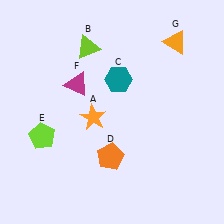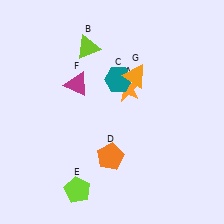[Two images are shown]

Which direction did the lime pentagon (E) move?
The lime pentagon (E) moved down.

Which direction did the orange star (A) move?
The orange star (A) moved right.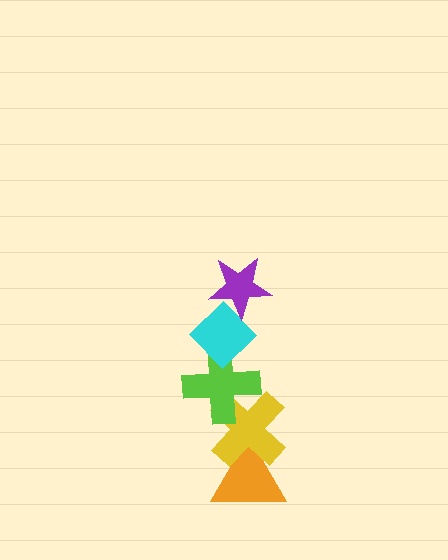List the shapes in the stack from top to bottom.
From top to bottom: the purple star, the cyan diamond, the lime cross, the yellow cross, the orange triangle.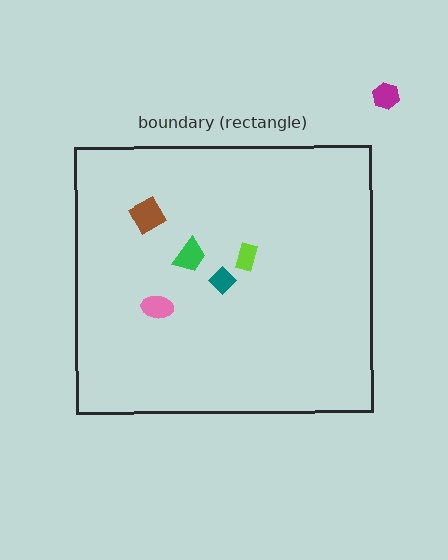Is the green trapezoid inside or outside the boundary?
Inside.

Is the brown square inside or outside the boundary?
Inside.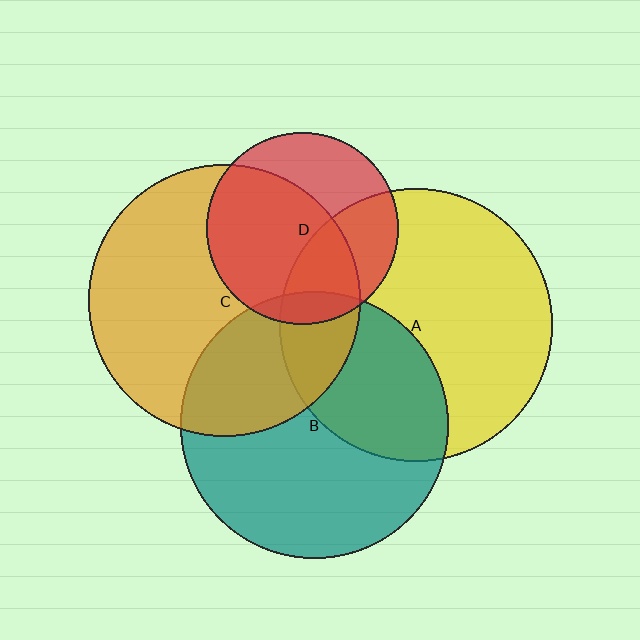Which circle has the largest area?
Circle A (yellow).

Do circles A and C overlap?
Yes.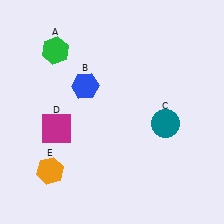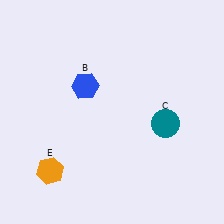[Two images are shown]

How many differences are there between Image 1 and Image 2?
There are 2 differences between the two images.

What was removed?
The green hexagon (A), the magenta square (D) were removed in Image 2.